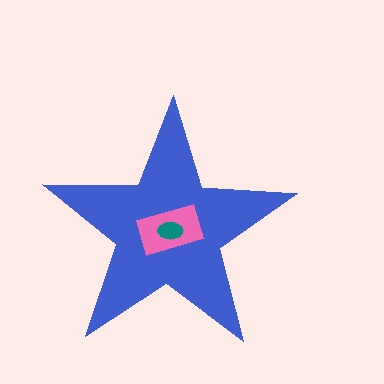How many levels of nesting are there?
3.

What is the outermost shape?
The blue star.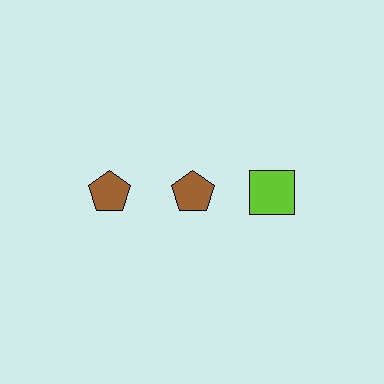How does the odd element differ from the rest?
It differs in both color (lime instead of brown) and shape (square instead of pentagon).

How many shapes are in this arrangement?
There are 3 shapes arranged in a grid pattern.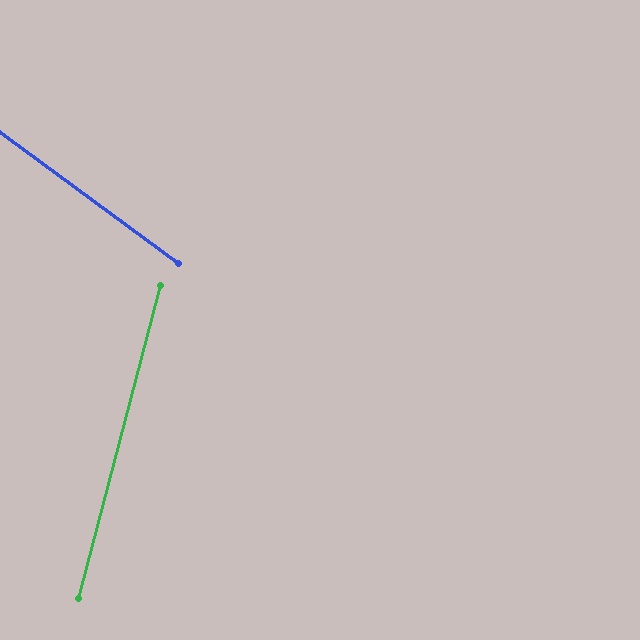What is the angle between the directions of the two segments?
Approximately 68 degrees.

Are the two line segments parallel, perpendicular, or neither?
Neither parallel nor perpendicular — they differ by about 68°.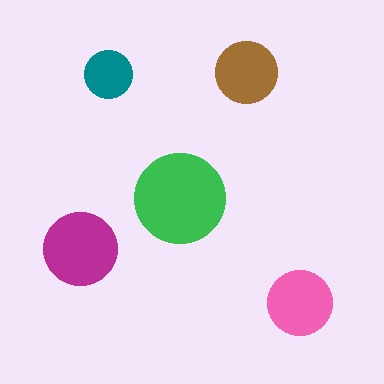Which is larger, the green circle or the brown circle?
The green one.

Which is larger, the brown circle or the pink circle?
The pink one.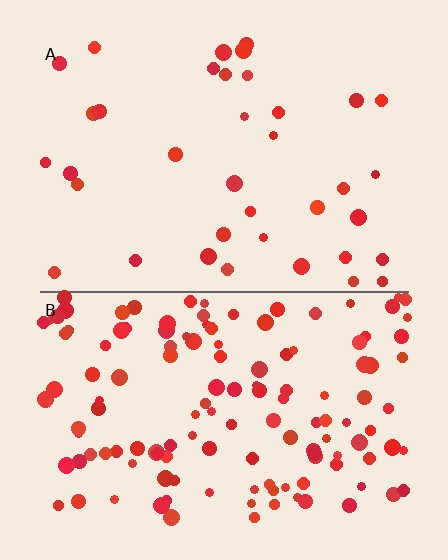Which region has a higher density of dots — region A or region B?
B (the bottom).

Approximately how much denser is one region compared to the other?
Approximately 3.6× — region B over region A.